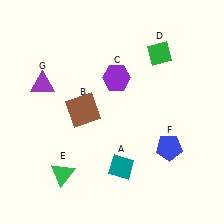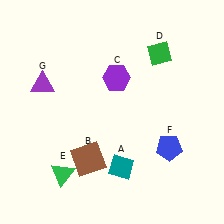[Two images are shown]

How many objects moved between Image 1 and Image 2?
1 object moved between the two images.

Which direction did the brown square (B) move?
The brown square (B) moved down.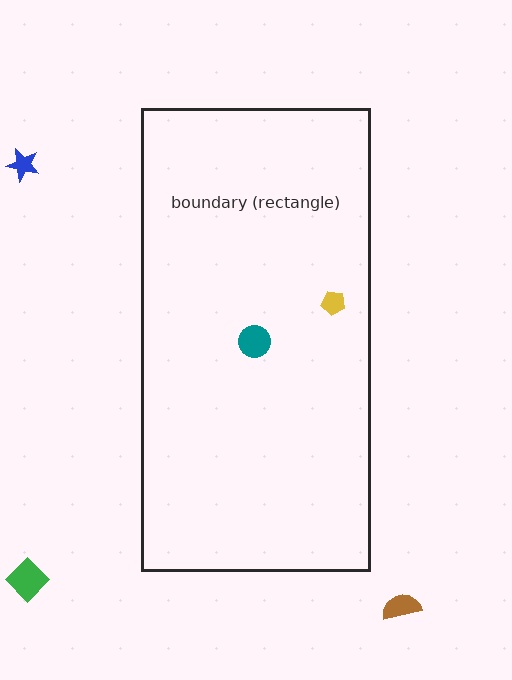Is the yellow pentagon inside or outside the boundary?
Inside.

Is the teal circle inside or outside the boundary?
Inside.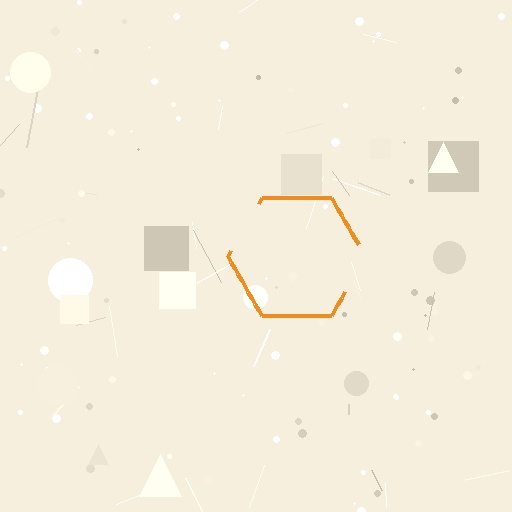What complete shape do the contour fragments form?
The contour fragments form a hexagon.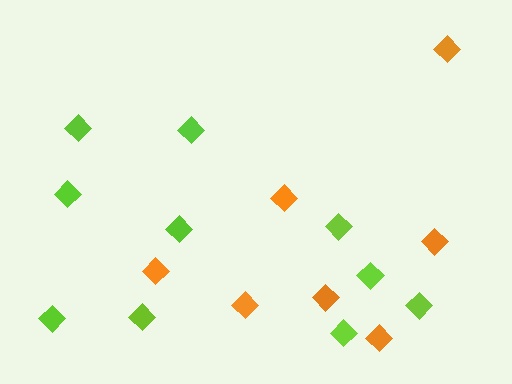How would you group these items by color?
There are 2 groups: one group of lime diamonds (10) and one group of orange diamonds (7).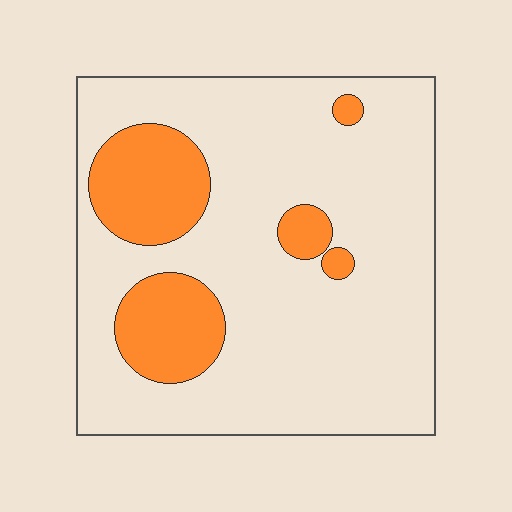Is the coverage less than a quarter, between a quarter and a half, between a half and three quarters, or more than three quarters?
Less than a quarter.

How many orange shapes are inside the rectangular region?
5.